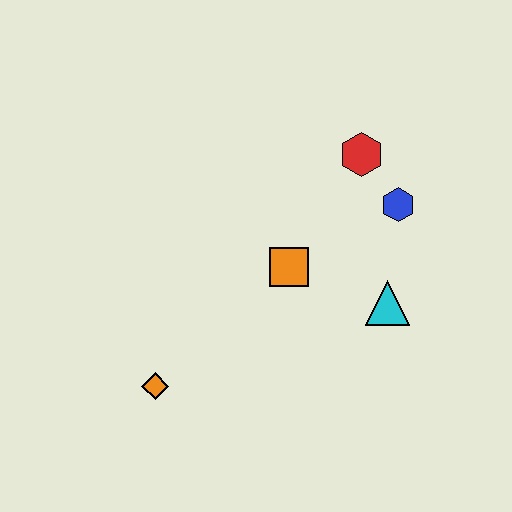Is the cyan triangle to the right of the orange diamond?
Yes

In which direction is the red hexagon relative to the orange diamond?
The red hexagon is above the orange diamond.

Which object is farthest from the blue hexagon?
The orange diamond is farthest from the blue hexagon.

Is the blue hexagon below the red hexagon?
Yes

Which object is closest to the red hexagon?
The blue hexagon is closest to the red hexagon.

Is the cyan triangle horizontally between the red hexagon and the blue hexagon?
Yes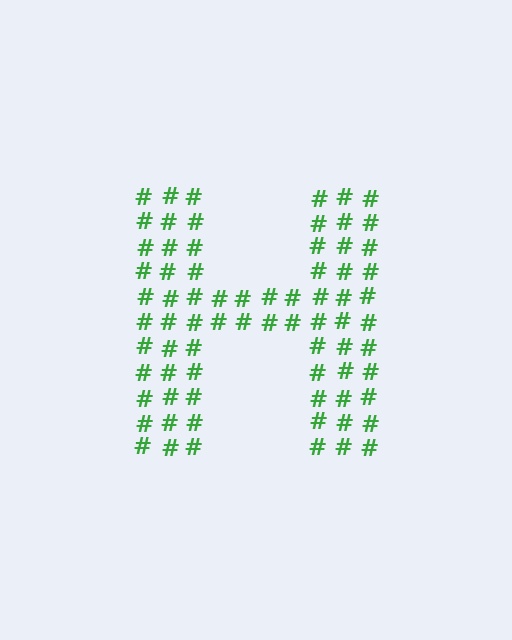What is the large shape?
The large shape is the letter H.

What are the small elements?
The small elements are hash symbols.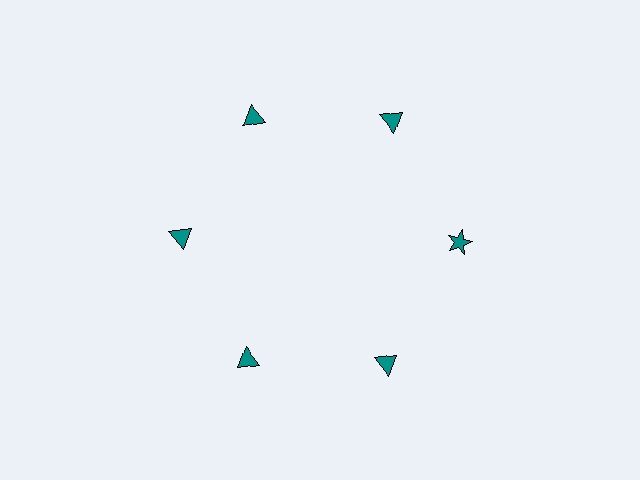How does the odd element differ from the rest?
It has a different shape: star instead of triangle.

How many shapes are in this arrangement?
There are 6 shapes arranged in a ring pattern.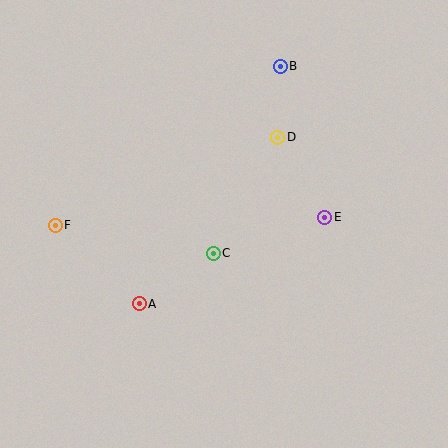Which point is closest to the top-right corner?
Point B is closest to the top-right corner.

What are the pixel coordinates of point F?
Point F is at (55, 225).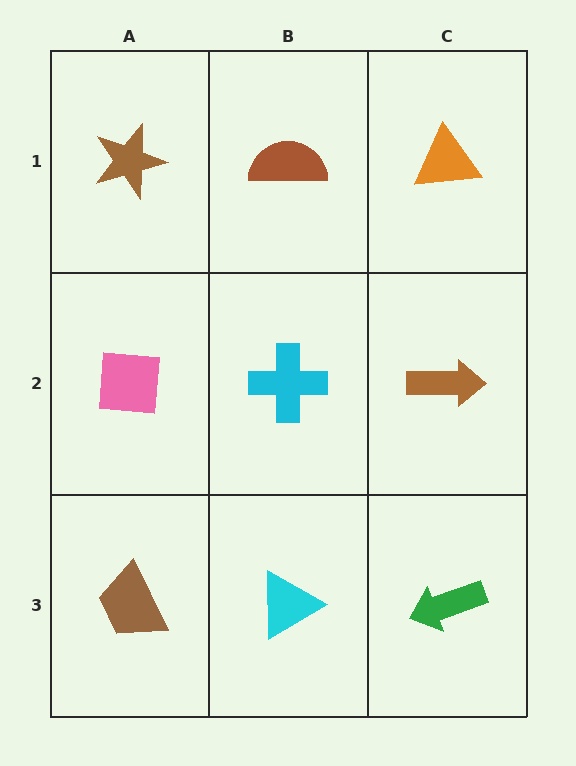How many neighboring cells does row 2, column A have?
3.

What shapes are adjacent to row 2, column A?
A brown star (row 1, column A), a brown trapezoid (row 3, column A), a cyan cross (row 2, column B).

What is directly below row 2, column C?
A green arrow.